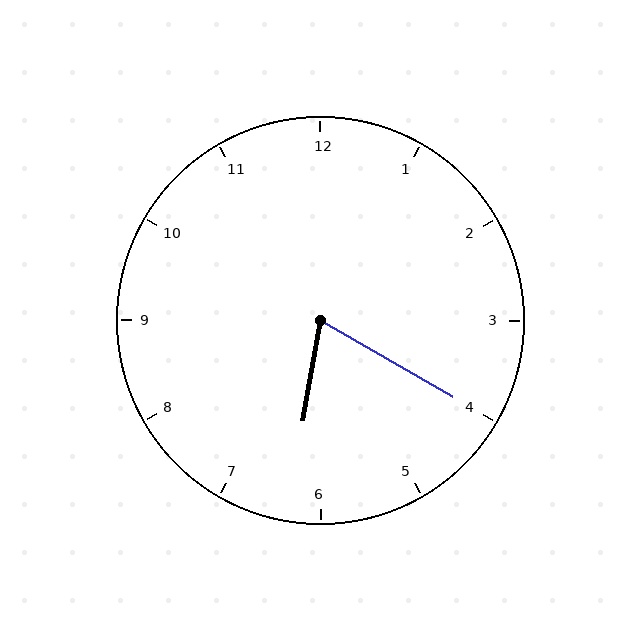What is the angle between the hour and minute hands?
Approximately 70 degrees.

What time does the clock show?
6:20.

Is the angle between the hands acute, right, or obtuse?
It is acute.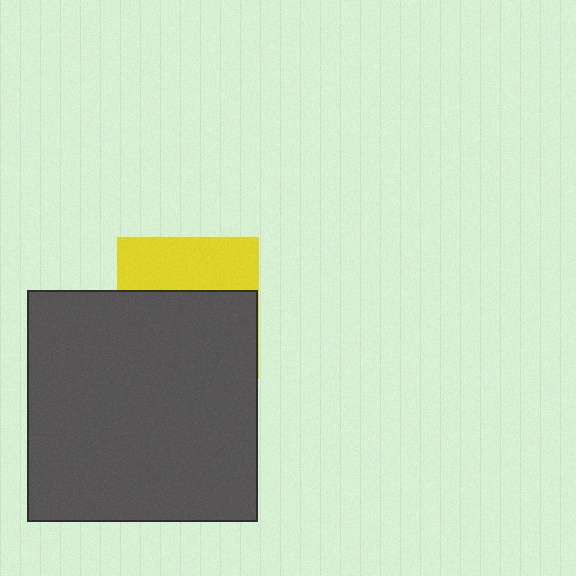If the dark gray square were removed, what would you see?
You would see the complete yellow square.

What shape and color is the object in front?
The object in front is a dark gray square.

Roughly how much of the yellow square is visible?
A small part of it is visible (roughly 38%).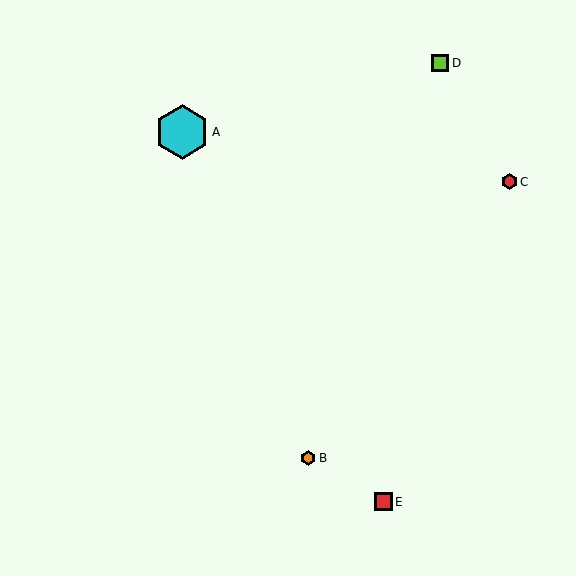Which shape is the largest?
The cyan hexagon (labeled A) is the largest.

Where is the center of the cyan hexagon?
The center of the cyan hexagon is at (182, 132).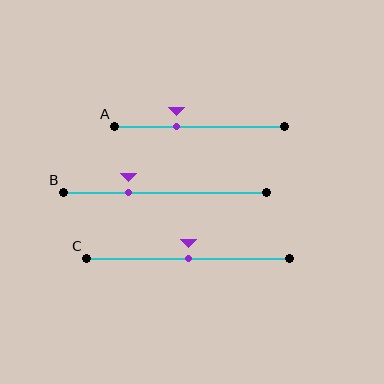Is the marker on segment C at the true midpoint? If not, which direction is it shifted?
Yes, the marker on segment C is at the true midpoint.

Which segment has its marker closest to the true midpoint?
Segment C has its marker closest to the true midpoint.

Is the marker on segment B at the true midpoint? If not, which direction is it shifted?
No, the marker on segment B is shifted to the left by about 18% of the segment length.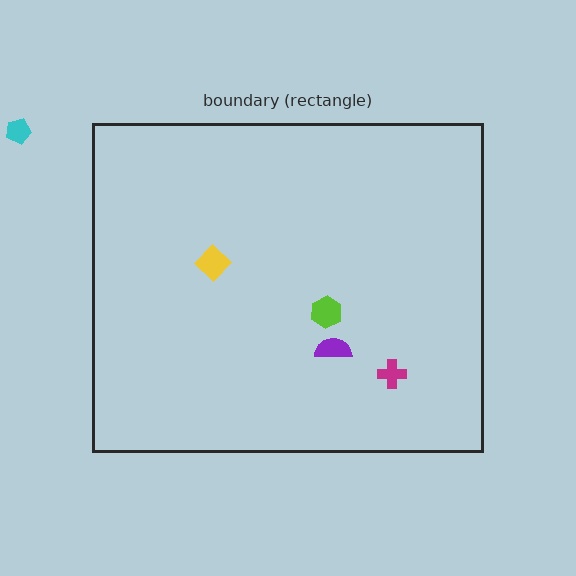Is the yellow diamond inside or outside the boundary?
Inside.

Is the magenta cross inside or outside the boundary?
Inside.